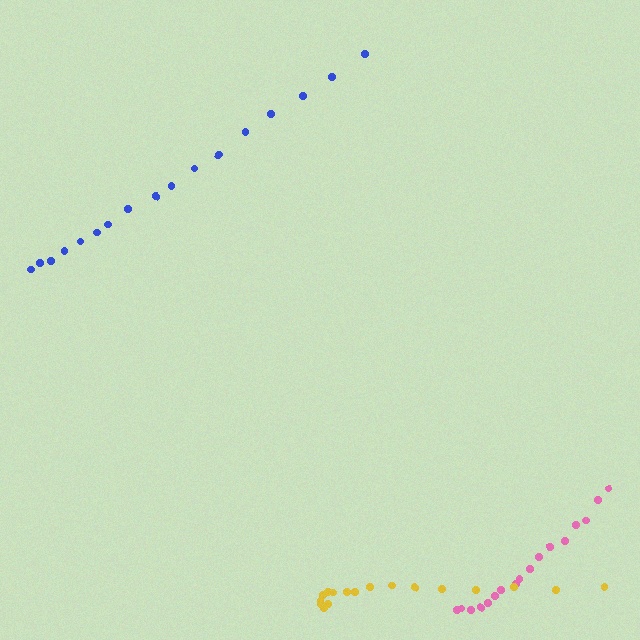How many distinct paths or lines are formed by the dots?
There are 3 distinct paths.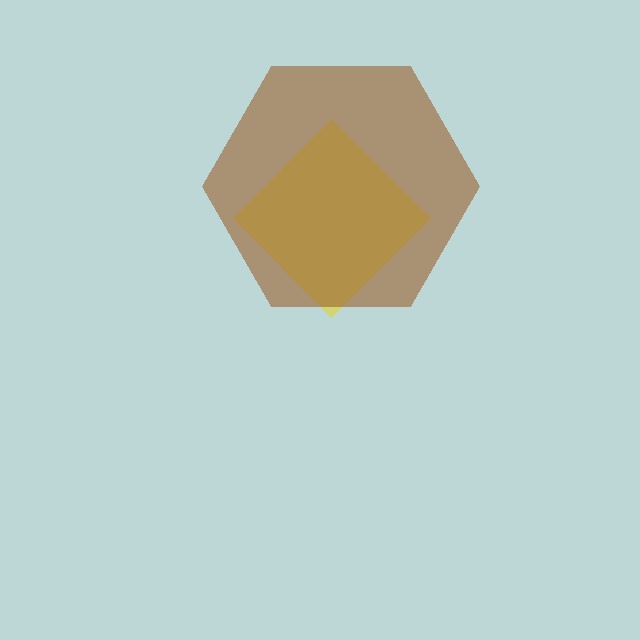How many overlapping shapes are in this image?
There are 2 overlapping shapes in the image.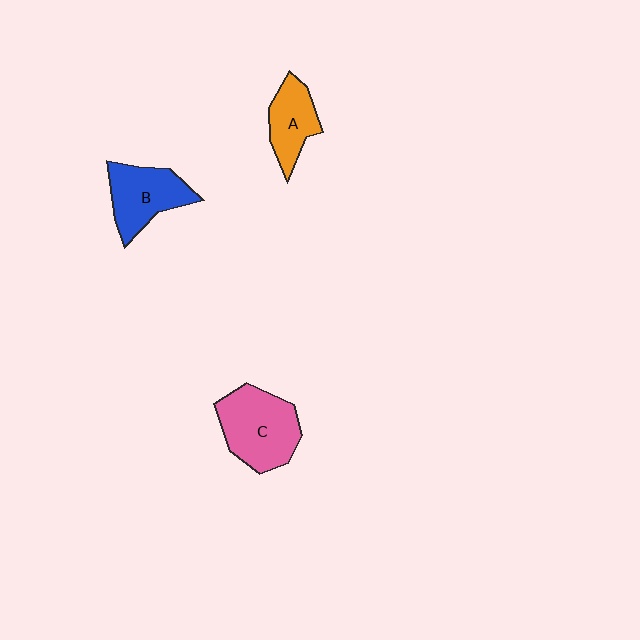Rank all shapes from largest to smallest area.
From largest to smallest: C (pink), B (blue), A (orange).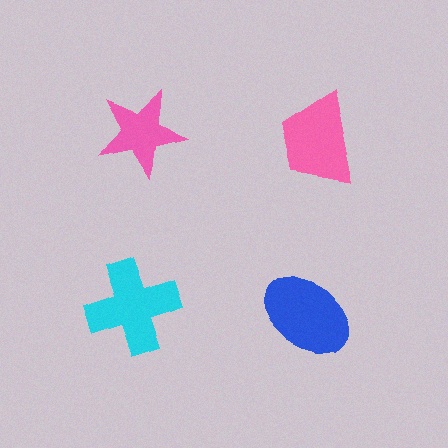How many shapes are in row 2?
2 shapes.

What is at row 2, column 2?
A blue ellipse.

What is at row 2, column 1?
A cyan cross.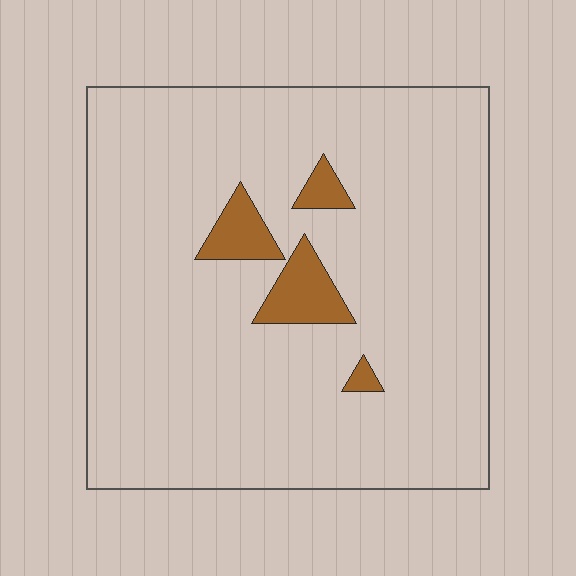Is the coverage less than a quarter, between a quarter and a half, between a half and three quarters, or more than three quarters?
Less than a quarter.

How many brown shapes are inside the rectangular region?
4.